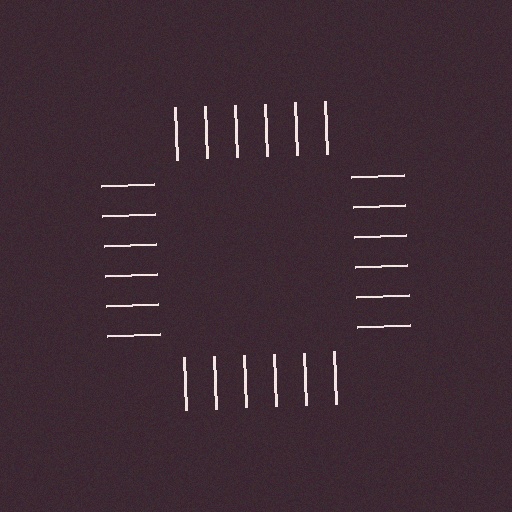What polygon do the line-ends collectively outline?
An illusory square — the line segments terminate on its edges but no continuous stroke is drawn.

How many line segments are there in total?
24 — 6 along each of the 4 edges.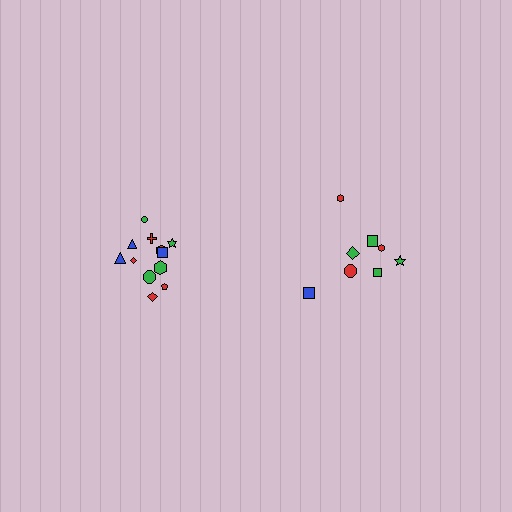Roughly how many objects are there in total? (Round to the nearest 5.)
Roughly 20 objects in total.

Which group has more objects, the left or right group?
The left group.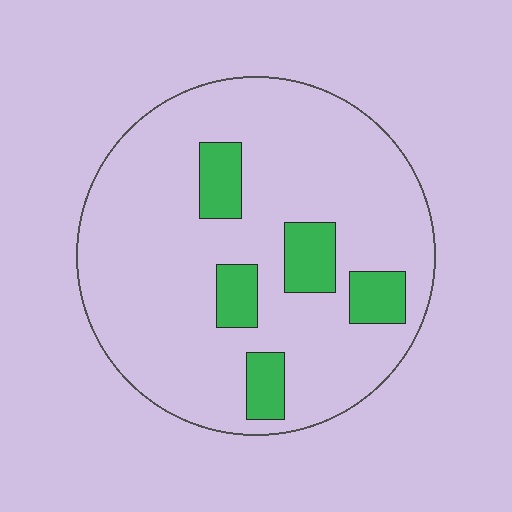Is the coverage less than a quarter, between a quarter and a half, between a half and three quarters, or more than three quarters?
Less than a quarter.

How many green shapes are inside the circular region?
5.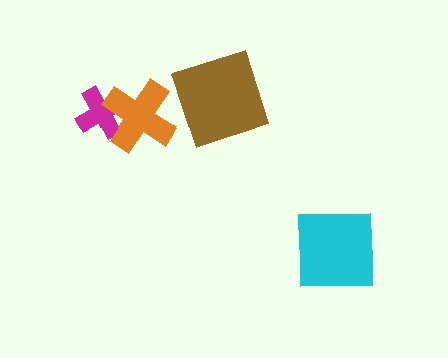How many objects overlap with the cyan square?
0 objects overlap with the cyan square.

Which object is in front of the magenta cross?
The orange cross is in front of the magenta cross.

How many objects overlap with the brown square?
0 objects overlap with the brown square.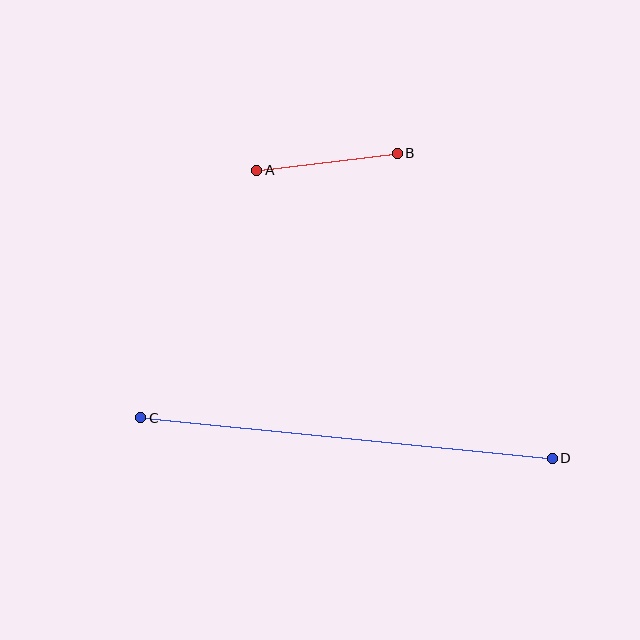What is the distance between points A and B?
The distance is approximately 142 pixels.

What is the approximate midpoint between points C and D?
The midpoint is at approximately (346, 438) pixels.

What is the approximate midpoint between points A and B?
The midpoint is at approximately (327, 162) pixels.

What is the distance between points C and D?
The distance is approximately 413 pixels.